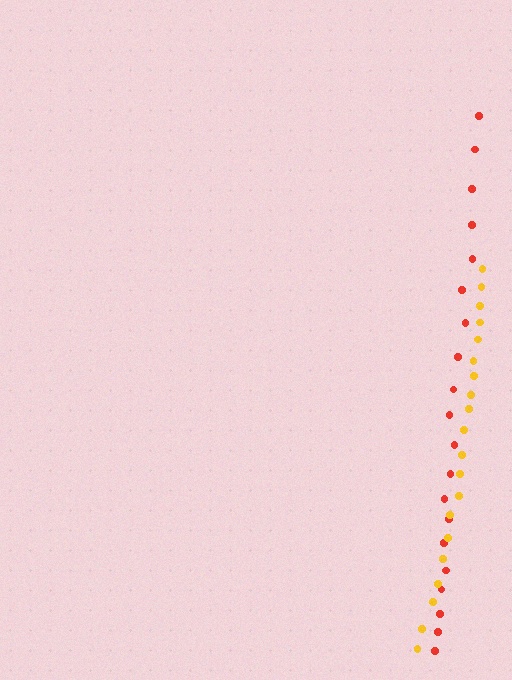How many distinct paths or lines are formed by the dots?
There are 2 distinct paths.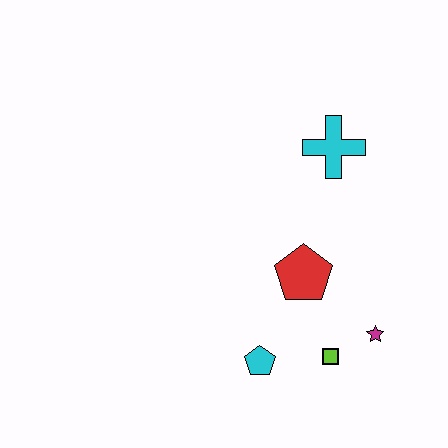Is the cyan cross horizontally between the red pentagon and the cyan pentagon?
No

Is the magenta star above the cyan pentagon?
Yes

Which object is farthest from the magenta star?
The cyan cross is farthest from the magenta star.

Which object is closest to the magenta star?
The lime square is closest to the magenta star.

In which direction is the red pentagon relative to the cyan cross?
The red pentagon is below the cyan cross.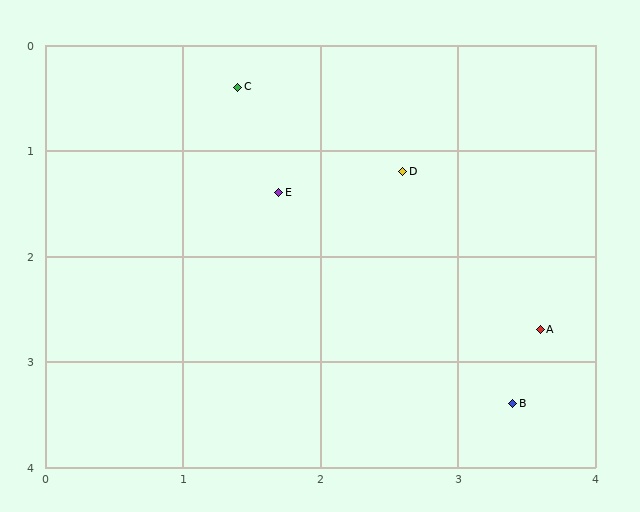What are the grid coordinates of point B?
Point B is at approximately (3.4, 3.4).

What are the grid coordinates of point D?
Point D is at approximately (2.6, 1.2).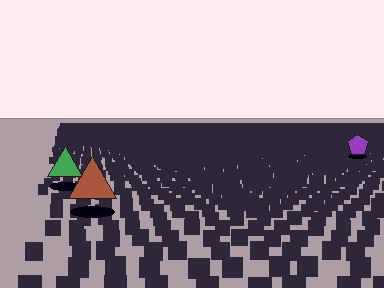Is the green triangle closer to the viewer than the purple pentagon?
Yes. The green triangle is closer — you can tell from the texture gradient: the ground texture is coarser near it.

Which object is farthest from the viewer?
The purple pentagon is farthest from the viewer. It appears smaller and the ground texture around it is denser.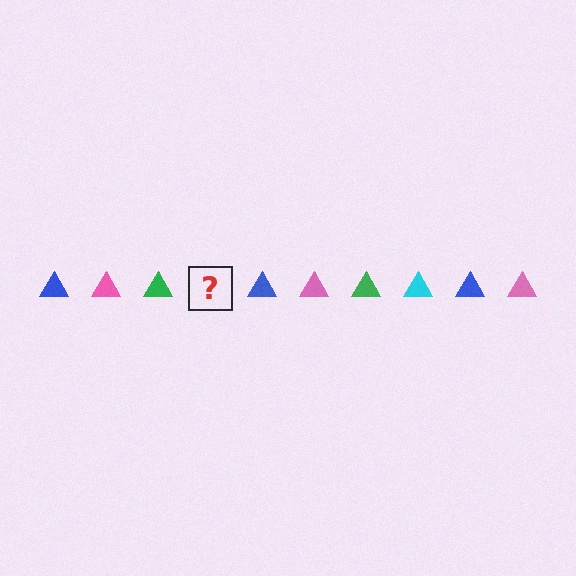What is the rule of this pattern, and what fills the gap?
The rule is that the pattern cycles through blue, pink, green, cyan triangles. The gap should be filled with a cyan triangle.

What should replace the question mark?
The question mark should be replaced with a cyan triangle.